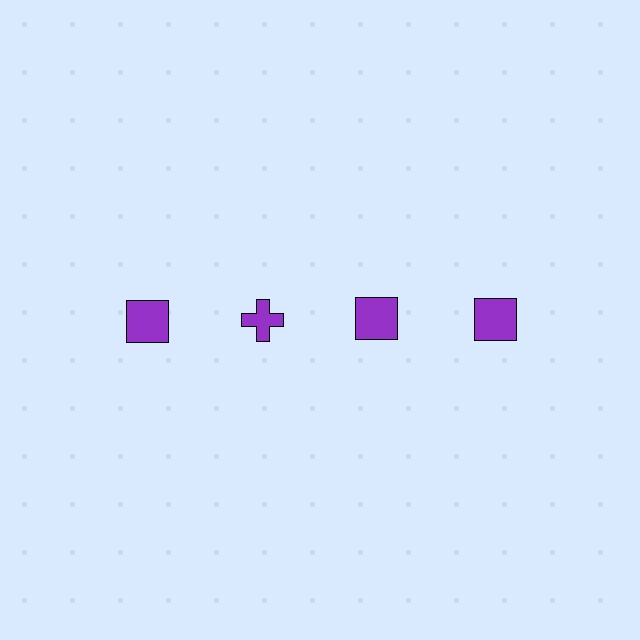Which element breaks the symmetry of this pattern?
The purple cross in the top row, second from left column breaks the symmetry. All other shapes are purple squares.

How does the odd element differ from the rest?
It has a different shape: cross instead of square.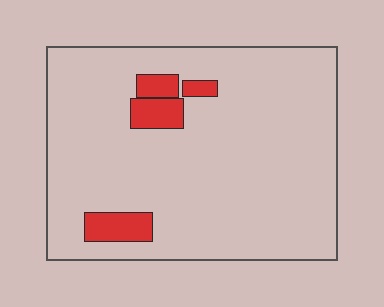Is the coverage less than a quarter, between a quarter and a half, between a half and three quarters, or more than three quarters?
Less than a quarter.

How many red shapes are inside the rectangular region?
4.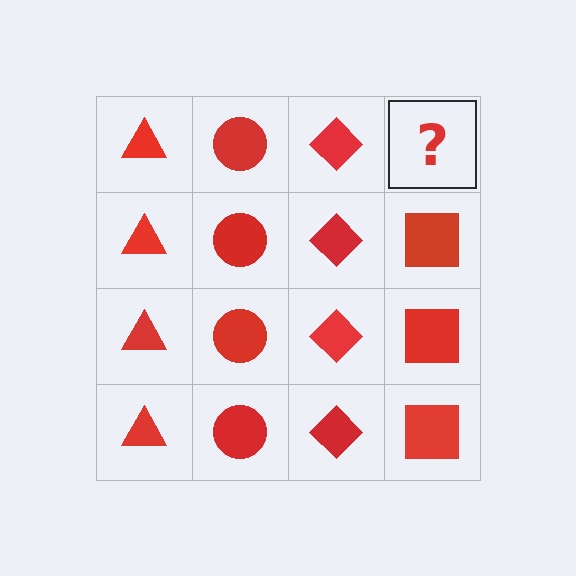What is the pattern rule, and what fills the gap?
The rule is that each column has a consistent shape. The gap should be filled with a red square.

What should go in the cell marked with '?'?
The missing cell should contain a red square.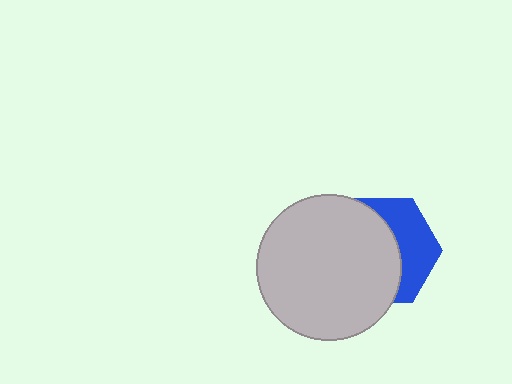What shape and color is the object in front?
The object in front is a light gray circle.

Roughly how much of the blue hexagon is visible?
A small part of it is visible (roughly 40%).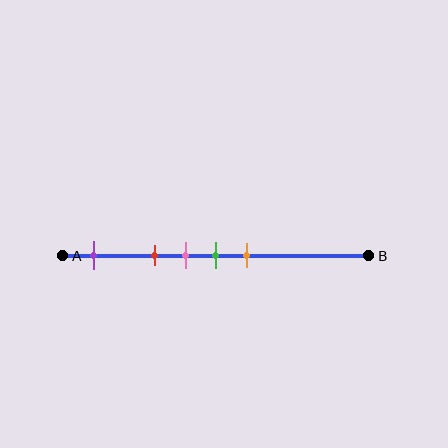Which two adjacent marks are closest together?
The pink and green marks are the closest adjacent pair.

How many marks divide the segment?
There are 5 marks dividing the segment.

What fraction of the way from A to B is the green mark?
The green mark is approximately 50% (0.5) of the way from A to B.